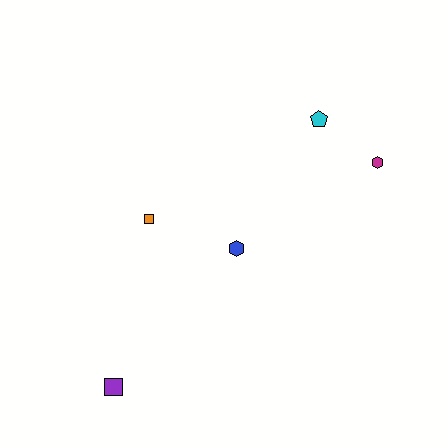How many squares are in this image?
There are 2 squares.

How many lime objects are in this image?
There are no lime objects.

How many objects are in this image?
There are 5 objects.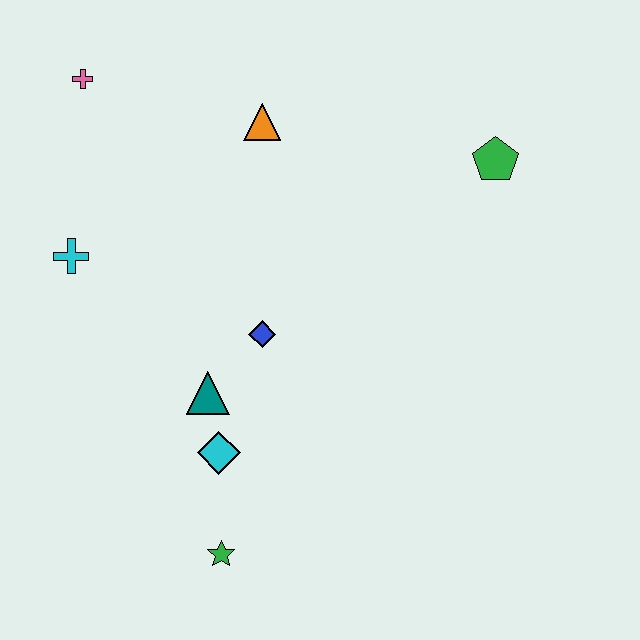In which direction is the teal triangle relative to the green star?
The teal triangle is above the green star.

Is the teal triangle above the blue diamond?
No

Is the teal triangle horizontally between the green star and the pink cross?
Yes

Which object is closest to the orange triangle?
The pink cross is closest to the orange triangle.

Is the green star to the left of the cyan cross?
No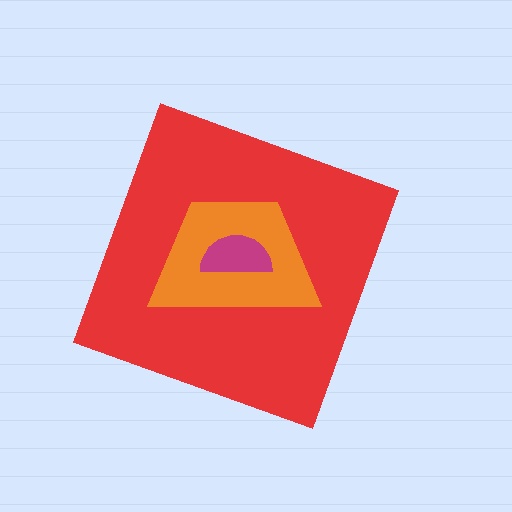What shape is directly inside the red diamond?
The orange trapezoid.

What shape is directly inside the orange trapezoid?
The magenta semicircle.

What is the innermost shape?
The magenta semicircle.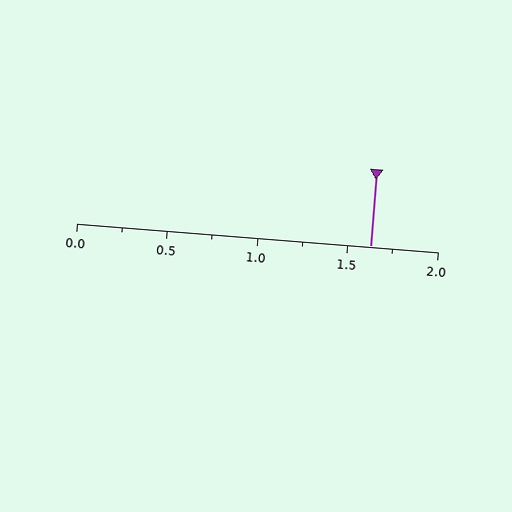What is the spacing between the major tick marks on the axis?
The major ticks are spaced 0.5 apart.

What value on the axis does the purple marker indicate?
The marker indicates approximately 1.62.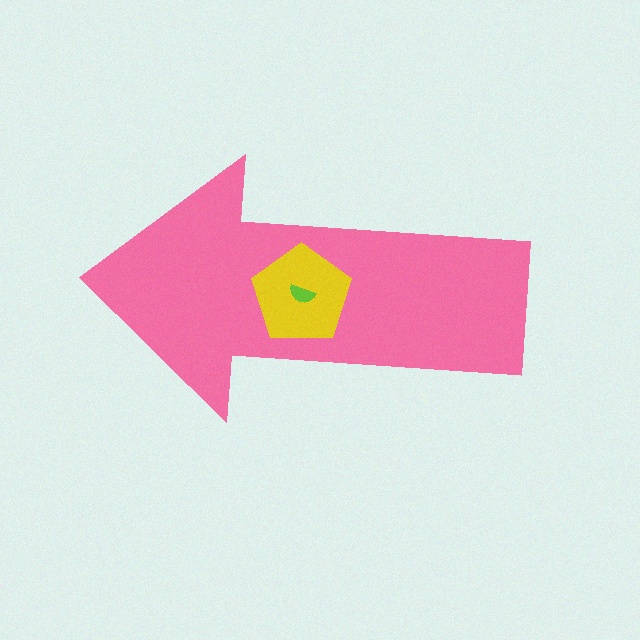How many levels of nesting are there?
3.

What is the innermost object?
The lime semicircle.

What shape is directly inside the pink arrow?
The yellow pentagon.